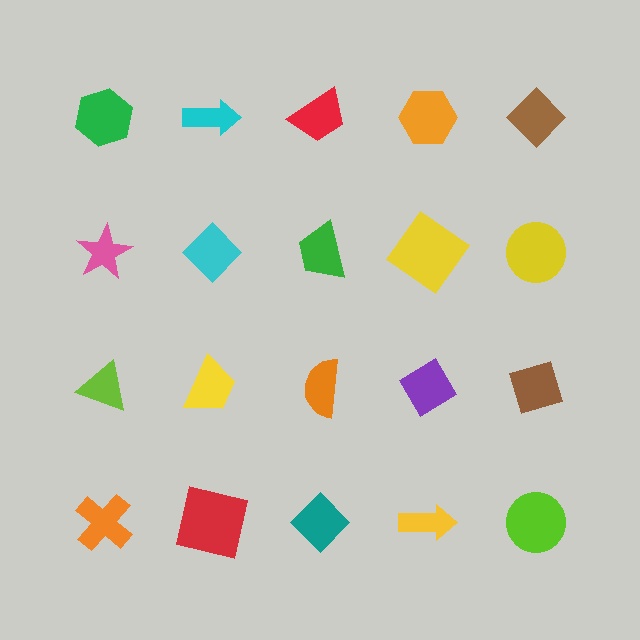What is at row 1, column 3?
A red trapezoid.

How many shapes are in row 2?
5 shapes.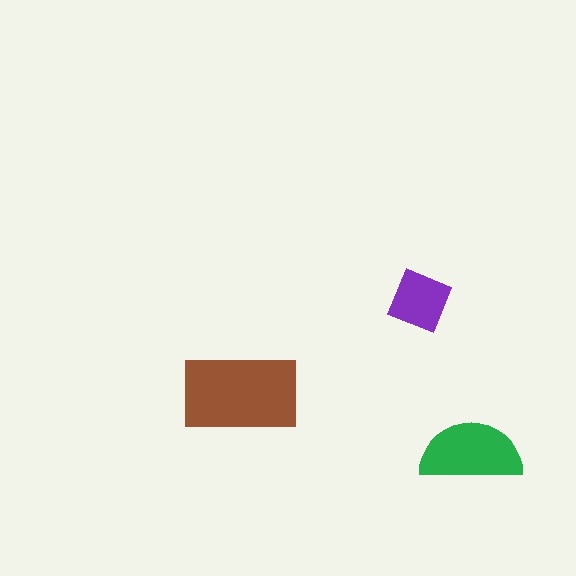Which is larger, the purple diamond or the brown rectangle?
The brown rectangle.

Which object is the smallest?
The purple diamond.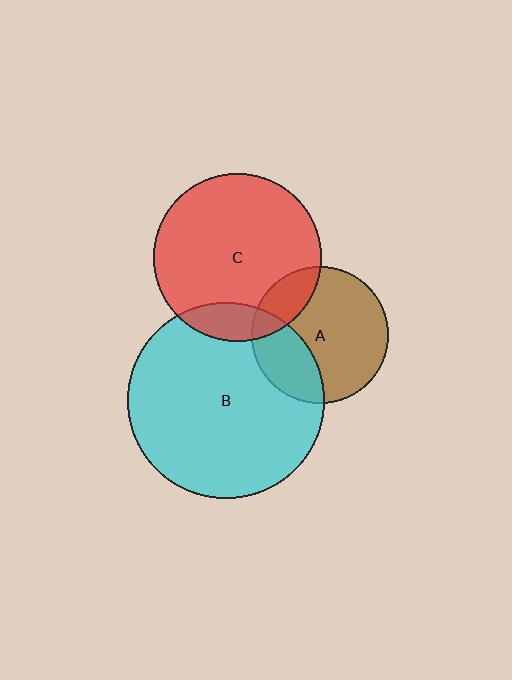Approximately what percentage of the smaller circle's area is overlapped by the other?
Approximately 20%.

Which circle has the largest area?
Circle B (cyan).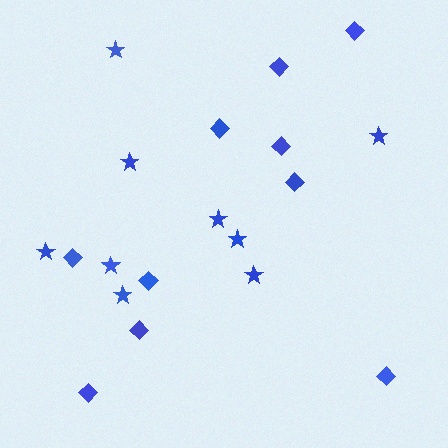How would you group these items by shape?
There are 2 groups: one group of stars (9) and one group of diamonds (10).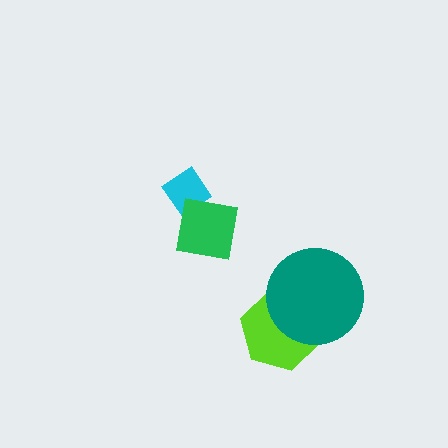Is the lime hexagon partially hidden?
Yes, it is partially covered by another shape.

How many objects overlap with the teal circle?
1 object overlaps with the teal circle.